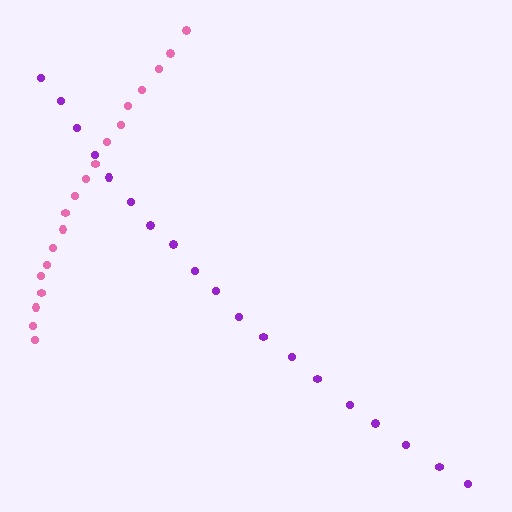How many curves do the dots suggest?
There are 2 distinct paths.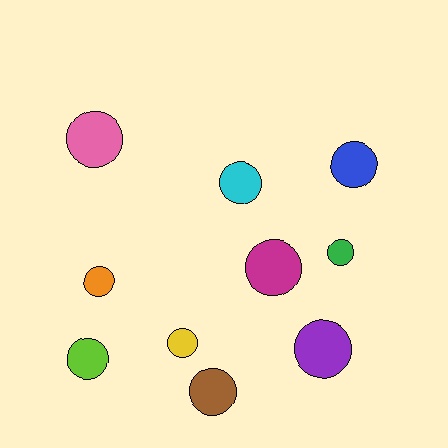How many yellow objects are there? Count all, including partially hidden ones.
There is 1 yellow object.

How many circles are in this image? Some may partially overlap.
There are 10 circles.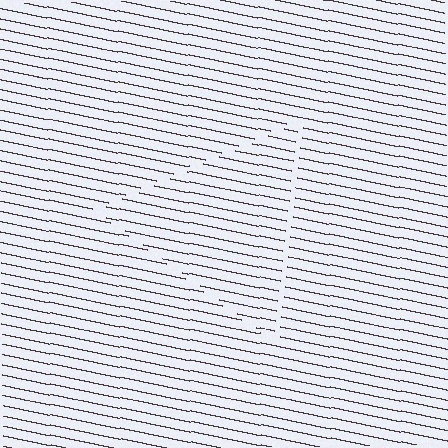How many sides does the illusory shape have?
3 sides — the line-ends trace a triangle.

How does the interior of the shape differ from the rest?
The interior of the shape contains the same grating, shifted by half a period — the contour is defined by the phase discontinuity where line-ends from the inner and outer gratings abut.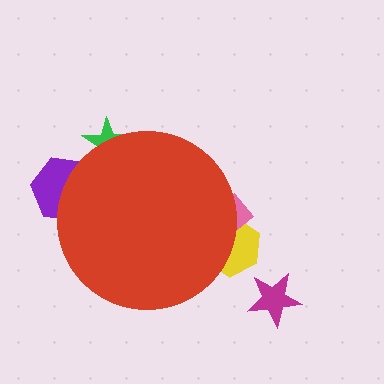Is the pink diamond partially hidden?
Yes, the pink diamond is partially hidden behind the red circle.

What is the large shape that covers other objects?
A red circle.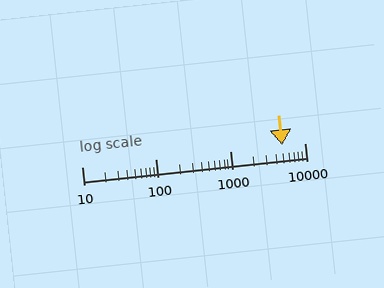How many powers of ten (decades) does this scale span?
The scale spans 3 decades, from 10 to 10000.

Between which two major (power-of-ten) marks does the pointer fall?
The pointer is between 1000 and 10000.